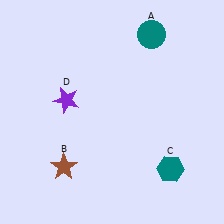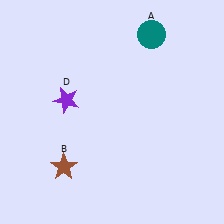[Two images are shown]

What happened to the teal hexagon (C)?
The teal hexagon (C) was removed in Image 2. It was in the bottom-right area of Image 1.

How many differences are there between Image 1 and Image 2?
There is 1 difference between the two images.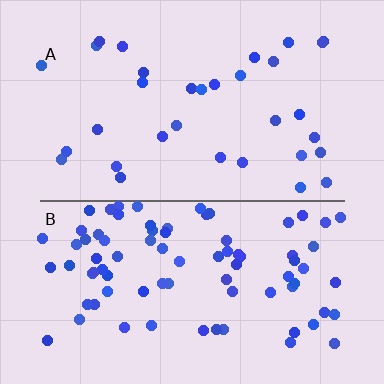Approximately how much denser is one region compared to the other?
Approximately 2.5× — region B over region A.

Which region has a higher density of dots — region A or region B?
B (the bottom).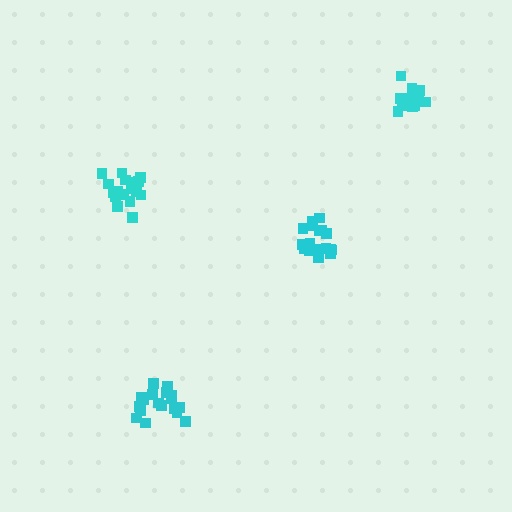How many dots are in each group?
Group 1: 18 dots, Group 2: 12 dots, Group 3: 18 dots, Group 4: 18 dots (66 total).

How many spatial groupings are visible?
There are 4 spatial groupings.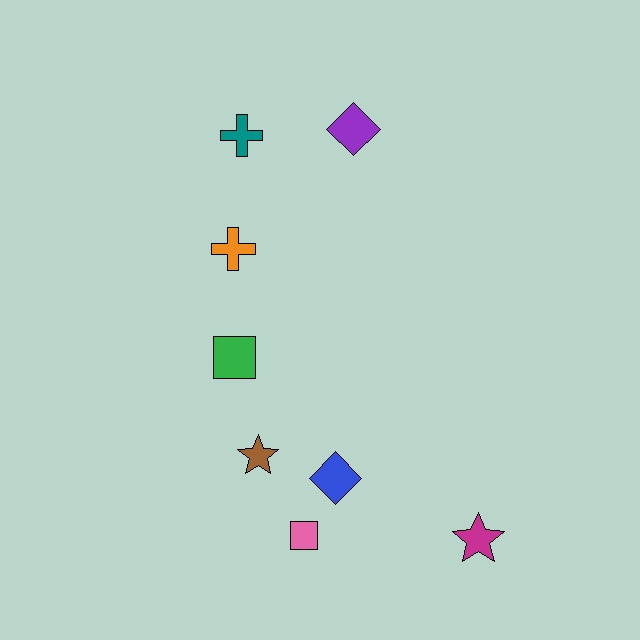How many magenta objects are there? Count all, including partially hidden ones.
There is 1 magenta object.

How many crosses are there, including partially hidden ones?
There are 2 crosses.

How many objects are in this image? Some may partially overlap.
There are 8 objects.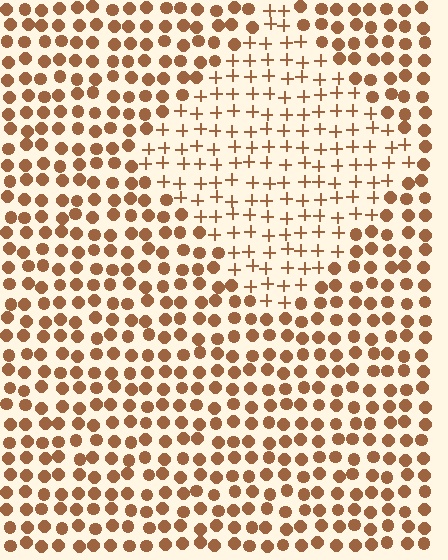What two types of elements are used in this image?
The image uses plus signs inside the diamond region and circles outside it.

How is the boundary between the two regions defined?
The boundary is defined by a change in element shape: plus signs inside vs. circles outside. All elements share the same color and spacing.